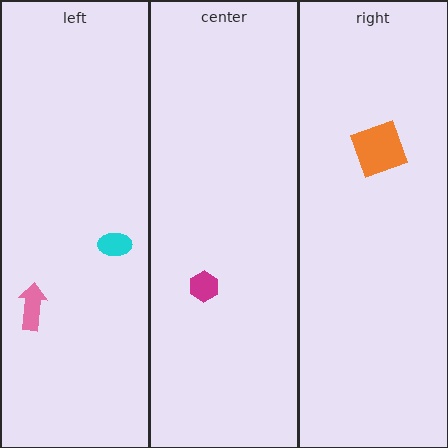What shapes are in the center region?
The magenta hexagon.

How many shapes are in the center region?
1.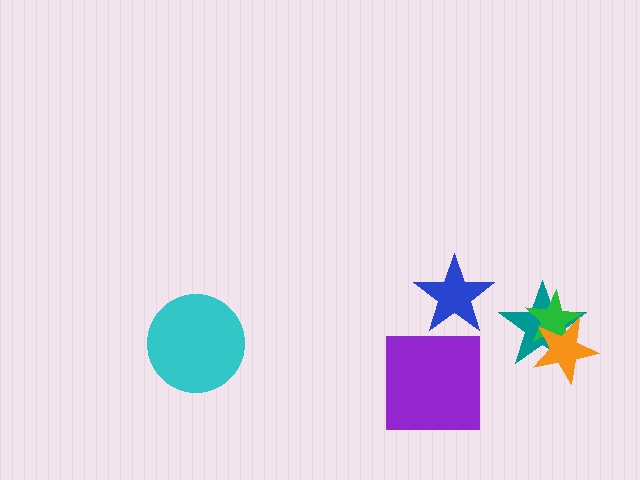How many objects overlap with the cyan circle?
0 objects overlap with the cyan circle.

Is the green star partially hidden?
Yes, it is partially covered by another shape.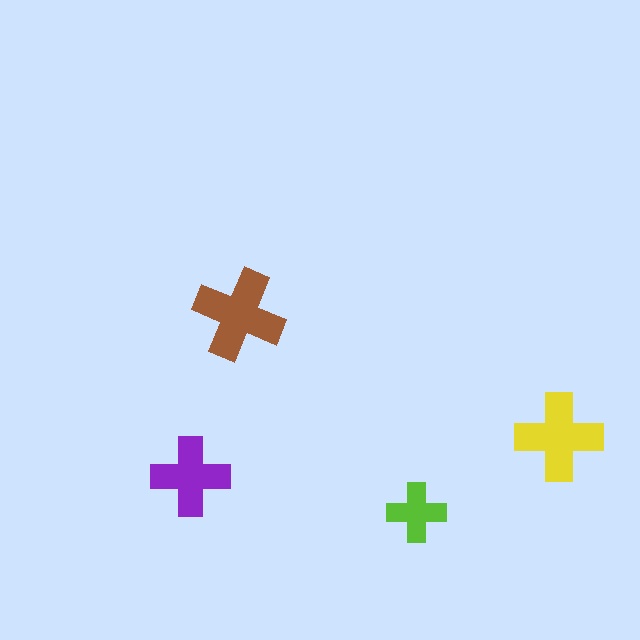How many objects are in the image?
There are 4 objects in the image.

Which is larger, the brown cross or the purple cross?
The brown one.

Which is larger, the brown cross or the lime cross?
The brown one.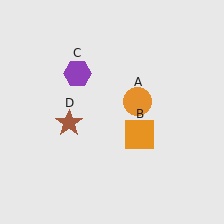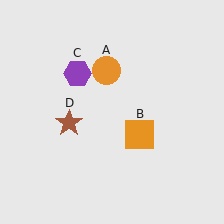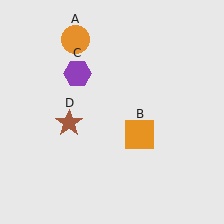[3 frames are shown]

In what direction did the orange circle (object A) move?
The orange circle (object A) moved up and to the left.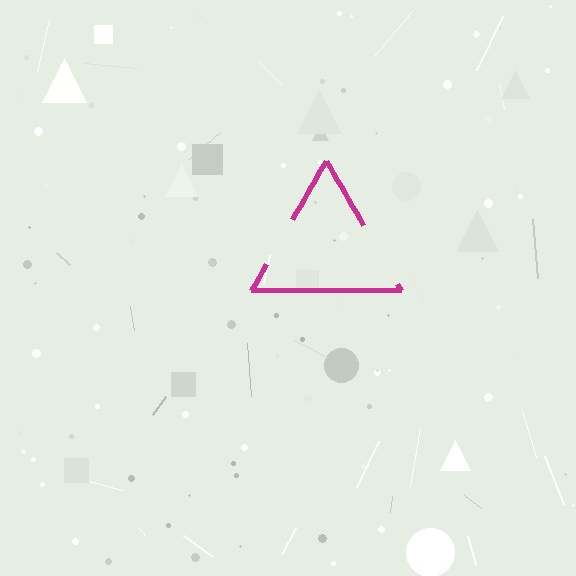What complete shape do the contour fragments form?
The contour fragments form a triangle.